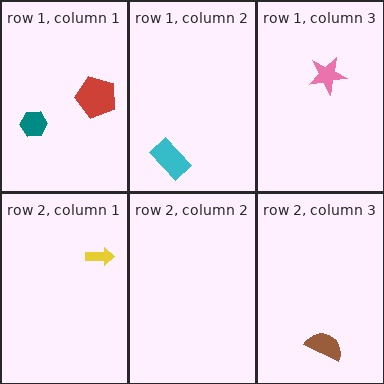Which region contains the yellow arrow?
The row 2, column 1 region.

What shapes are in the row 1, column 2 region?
The cyan rectangle.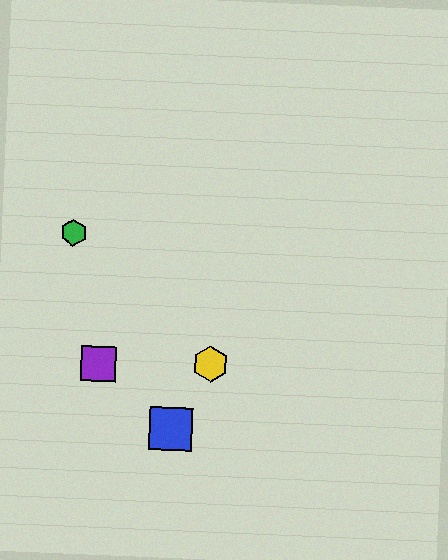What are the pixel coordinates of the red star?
The red star is at (213, 360).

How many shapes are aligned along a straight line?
3 shapes (the red star, the blue square, the yellow hexagon) are aligned along a straight line.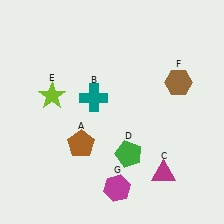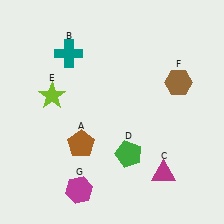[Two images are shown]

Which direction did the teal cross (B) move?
The teal cross (B) moved up.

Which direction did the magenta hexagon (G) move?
The magenta hexagon (G) moved left.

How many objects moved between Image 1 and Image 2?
2 objects moved between the two images.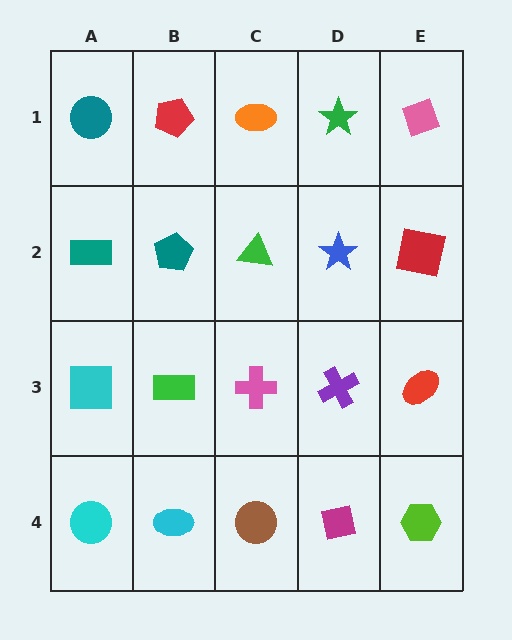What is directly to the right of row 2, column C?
A blue star.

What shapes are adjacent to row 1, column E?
A red square (row 2, column E), a green star (row 1, column D).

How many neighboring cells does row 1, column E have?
2.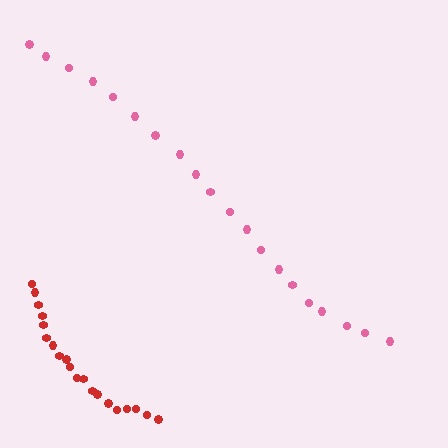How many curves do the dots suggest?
There are 2 distinct paths.